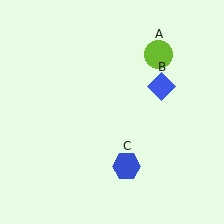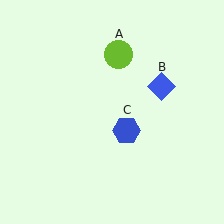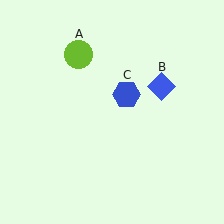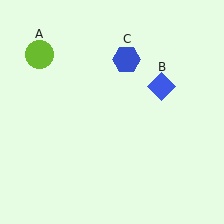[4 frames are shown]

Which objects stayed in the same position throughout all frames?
Blue diamond (object B) remained stationary.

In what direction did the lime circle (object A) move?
The lime circle (object A) moved left.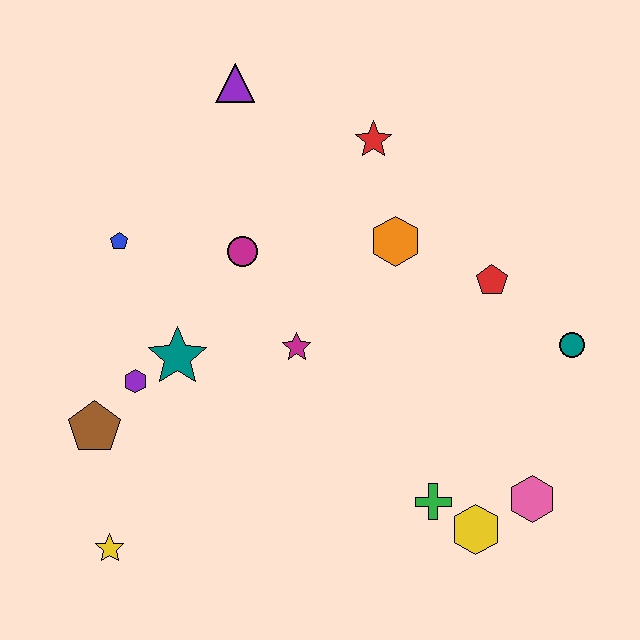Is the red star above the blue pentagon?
Yes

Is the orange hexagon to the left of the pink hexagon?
Yes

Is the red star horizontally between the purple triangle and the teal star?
No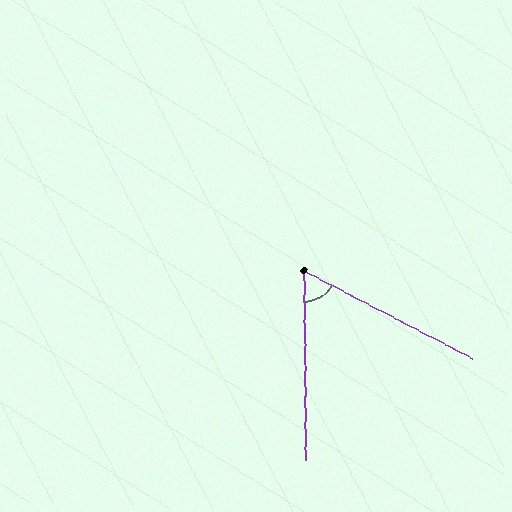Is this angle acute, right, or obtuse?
It is acute.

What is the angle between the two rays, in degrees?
Approximately 62 degrees.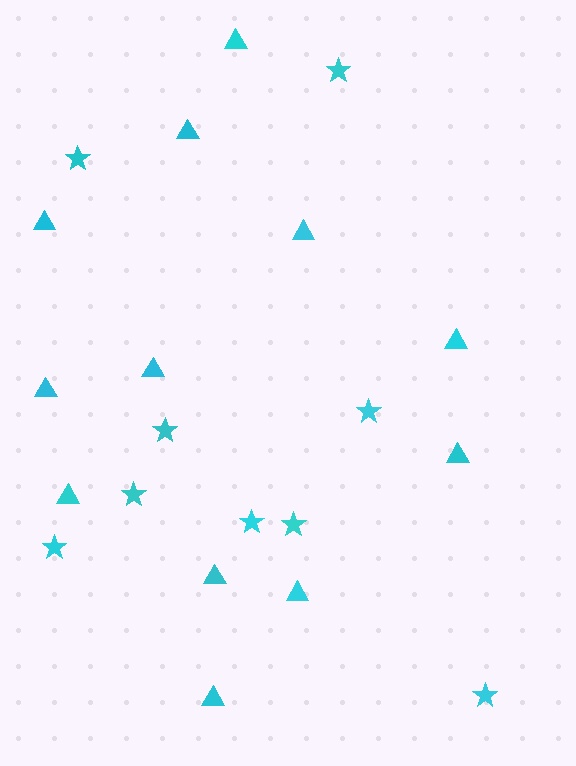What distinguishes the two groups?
There are 2 groups: one group of stars (9) and one group of triangles (12).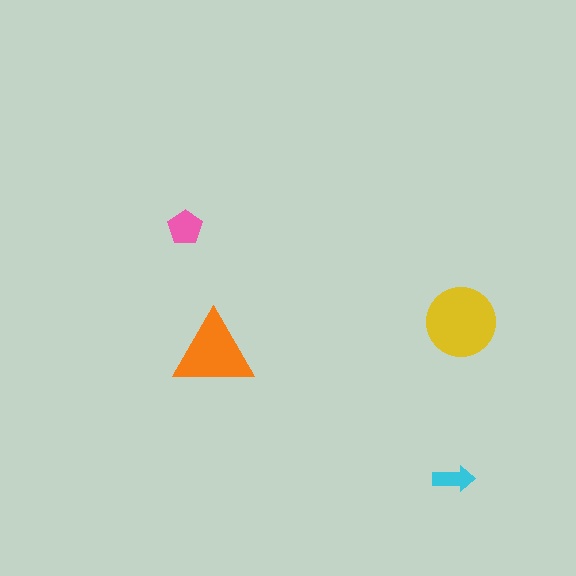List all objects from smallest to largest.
The cyan arrow, the pink pentagon, the orange triangle, the yellow circle.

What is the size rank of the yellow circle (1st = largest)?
1st.